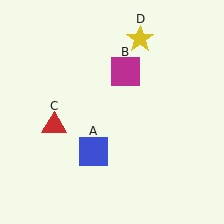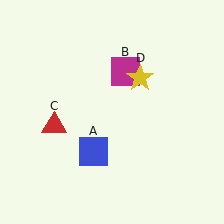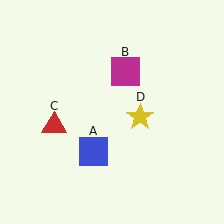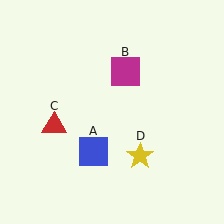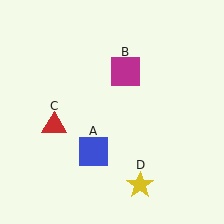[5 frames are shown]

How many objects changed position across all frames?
1 object changed position: yellow star (object D).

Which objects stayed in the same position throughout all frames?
Blue square (object A) and magenta square (object B) and red triangle (object C) remained stationary.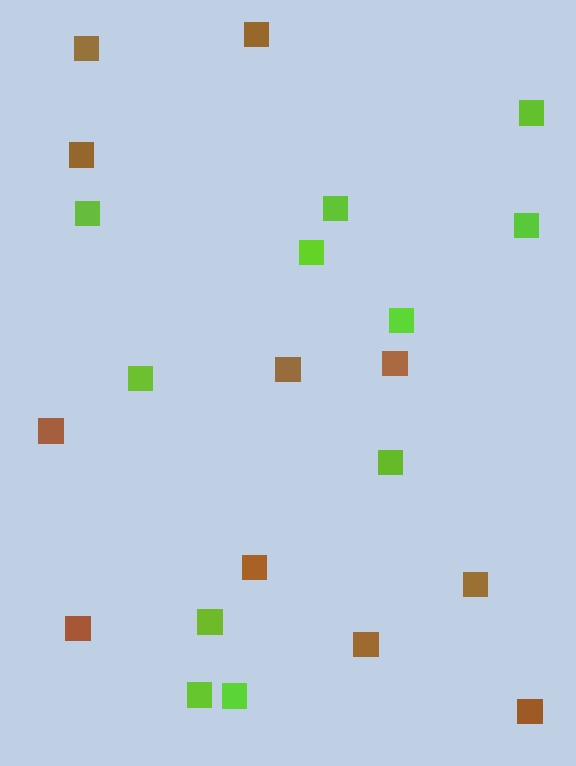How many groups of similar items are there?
There are 2 groups: one group of brown squares (11) and one group of lime squares (11).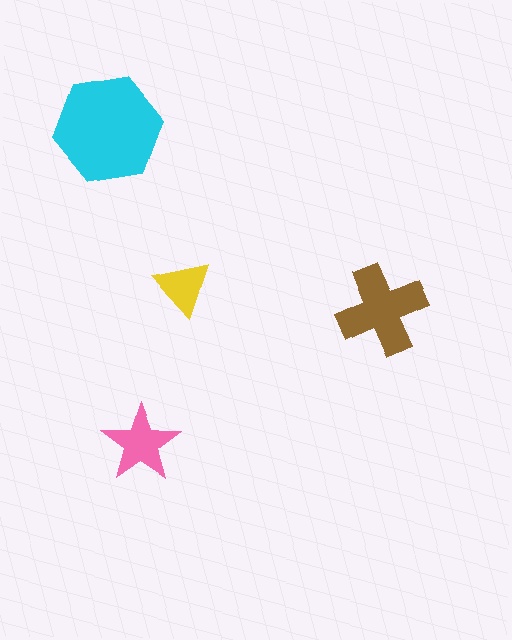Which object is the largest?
The cyan hexagon.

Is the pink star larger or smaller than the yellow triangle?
Larger.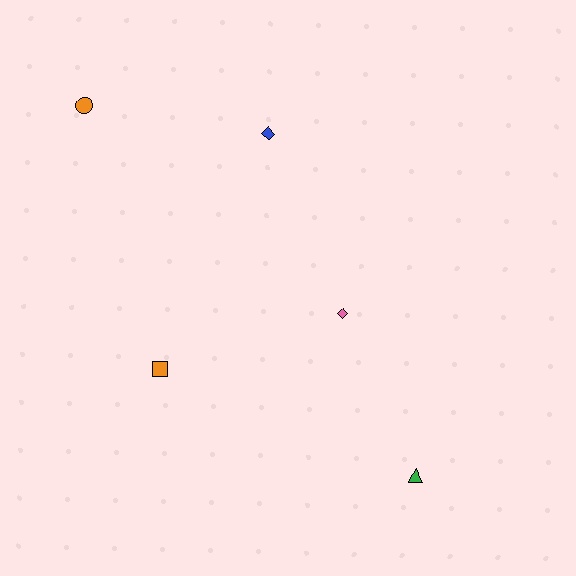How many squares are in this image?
There is 1 square.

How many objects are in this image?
There are 5 objects.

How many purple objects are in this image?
There are no purple objects.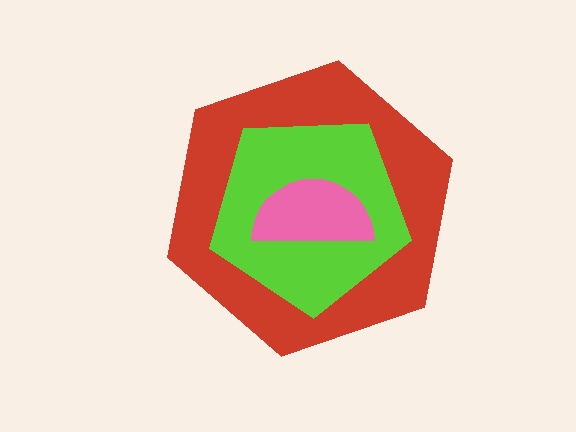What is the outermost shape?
The red hexagon.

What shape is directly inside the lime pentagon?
The pink semicircle.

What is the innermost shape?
The pink semicircle.